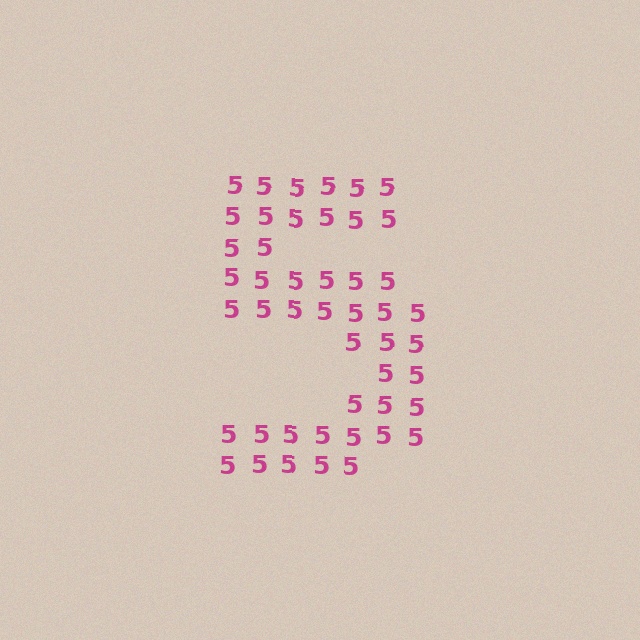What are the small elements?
The small elements are digit 5's.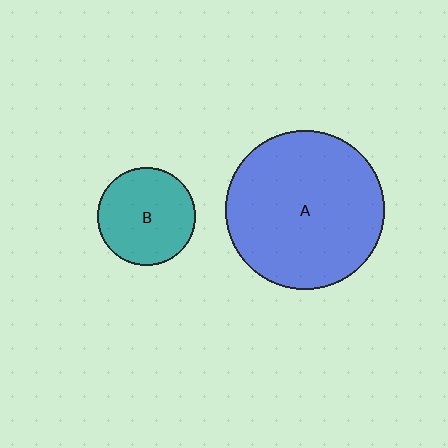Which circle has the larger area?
Circle A (blue).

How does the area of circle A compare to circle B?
Approximately 2.7 times.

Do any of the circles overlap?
No, none of the circles overlap.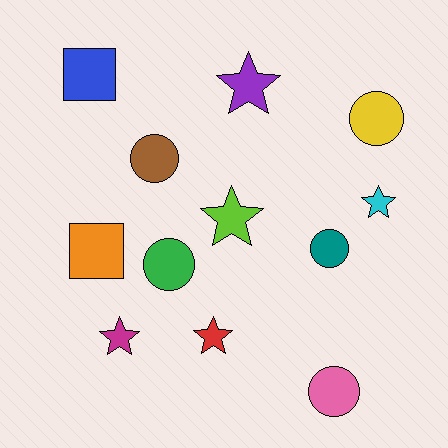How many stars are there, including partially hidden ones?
There are 5 stars.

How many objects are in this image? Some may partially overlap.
There are 12 objects.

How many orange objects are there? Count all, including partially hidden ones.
There is 1 orange object.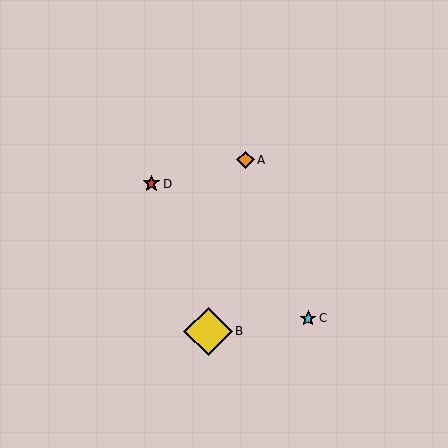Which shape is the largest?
The yellow diamond (labeled B) is the largest.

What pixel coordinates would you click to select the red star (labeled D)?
Click at (151, 184) to select the red star D.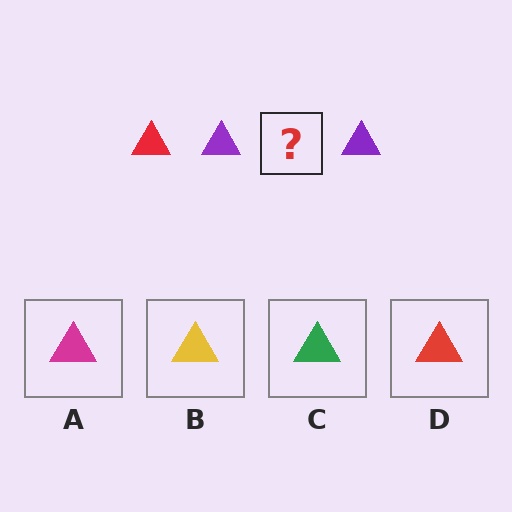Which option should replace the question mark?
Option D.